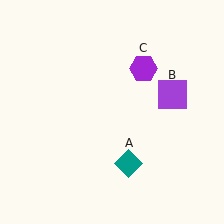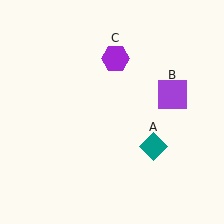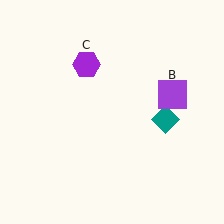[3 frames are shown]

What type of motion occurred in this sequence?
The teal diamond (object A), purple hexagon (object C) rotated counterclockwise around the center of the scene.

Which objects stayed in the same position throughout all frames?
Purple square (object B) remained stationary.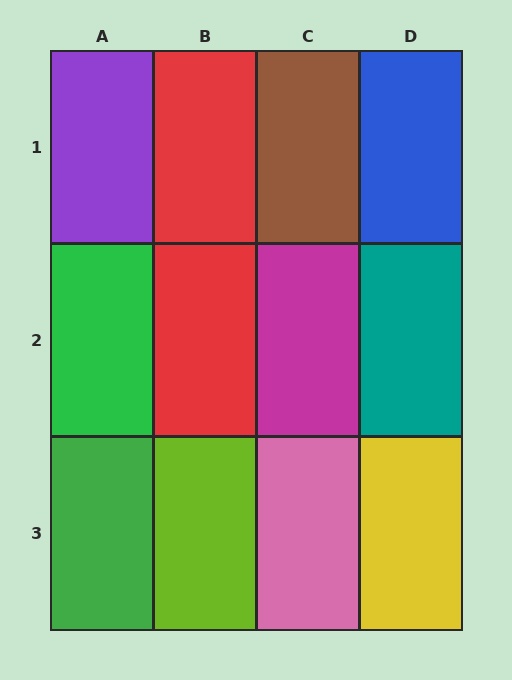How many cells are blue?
1 cell is blue.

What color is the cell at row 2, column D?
Teal.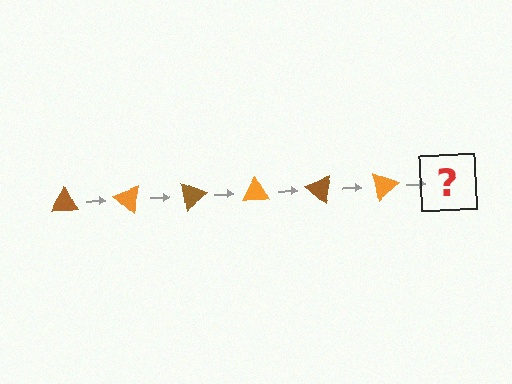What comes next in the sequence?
The next element should be a brown triangle, rotated 240 degrees from the start.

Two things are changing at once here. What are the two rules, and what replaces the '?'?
The two rules are that it rotates 40 degrees each step and the color cycles through brown and orange. The '?' should be a brown triangle, rotated 240 degrees from the start.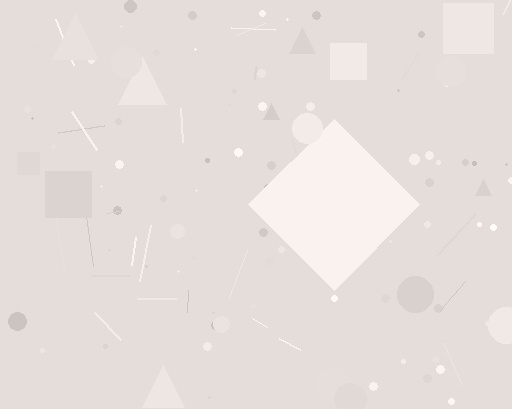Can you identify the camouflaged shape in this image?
The camouflaged shape is a diamond.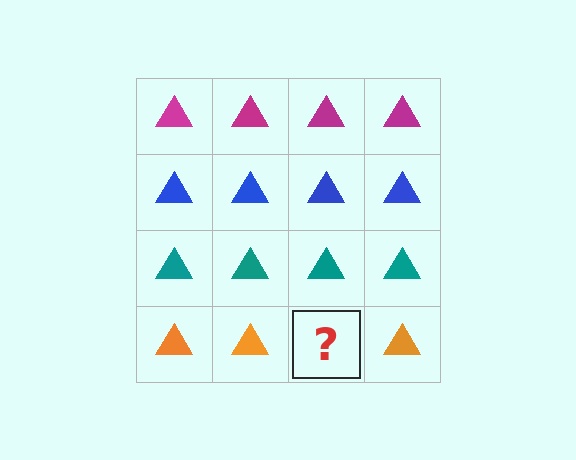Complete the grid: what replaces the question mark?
The question mark should be replaced with an orange triangle.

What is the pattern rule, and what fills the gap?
The rule is that each row has a consistent color. The gap should be filled with an orange triangle.